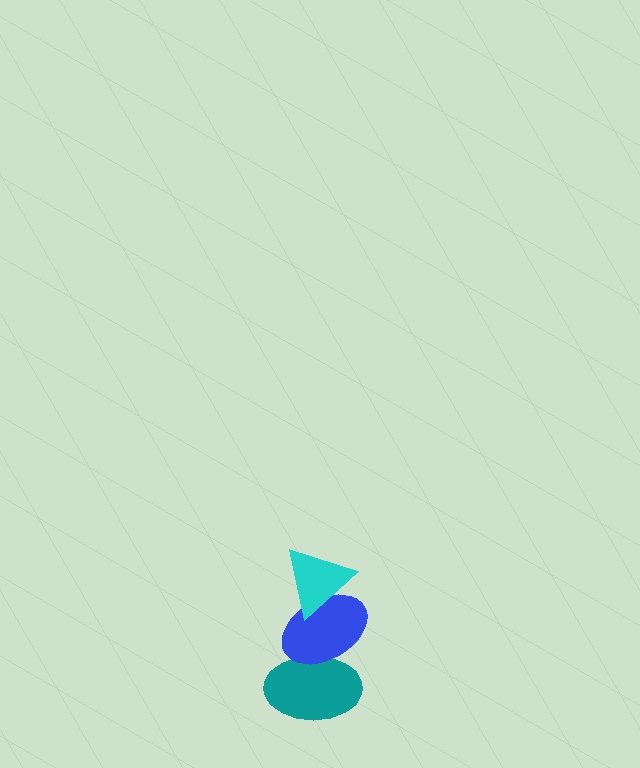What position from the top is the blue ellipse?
The blue ellipse is 2nd from the top.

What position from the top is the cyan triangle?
The cyan triangle is 1st from the top.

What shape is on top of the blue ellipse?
The cyan triangle is on top of the blue ellipse.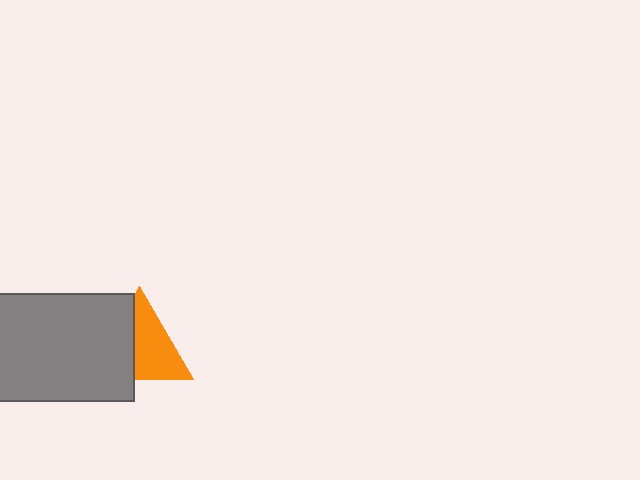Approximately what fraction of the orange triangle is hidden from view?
Roughly 42% of the orange triangle is hidden behind the gray rectangle.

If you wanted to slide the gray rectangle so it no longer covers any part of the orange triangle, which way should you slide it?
Slide it left — that is the most direct way to separate the two shapes.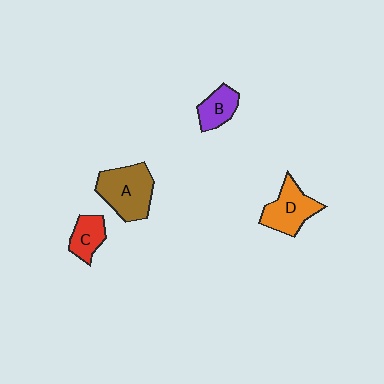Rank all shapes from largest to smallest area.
From largest to smallest: A (brown), D (orange), B (purple), C (red).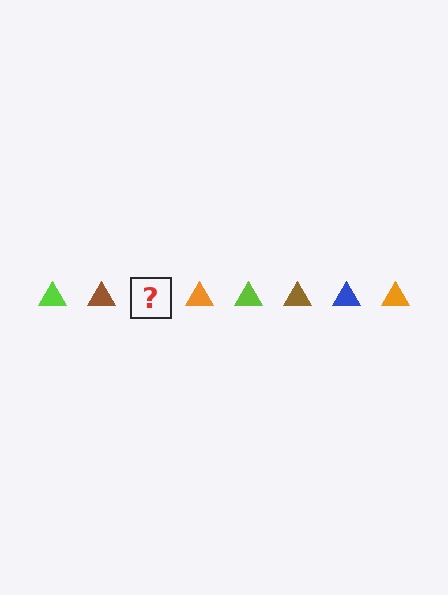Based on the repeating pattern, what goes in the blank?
The blank should be a blue triangle.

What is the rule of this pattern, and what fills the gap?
The rule is that the pattern cycles through lime, brown, blue, orange triangles. The gap should be filled with a blue triangle.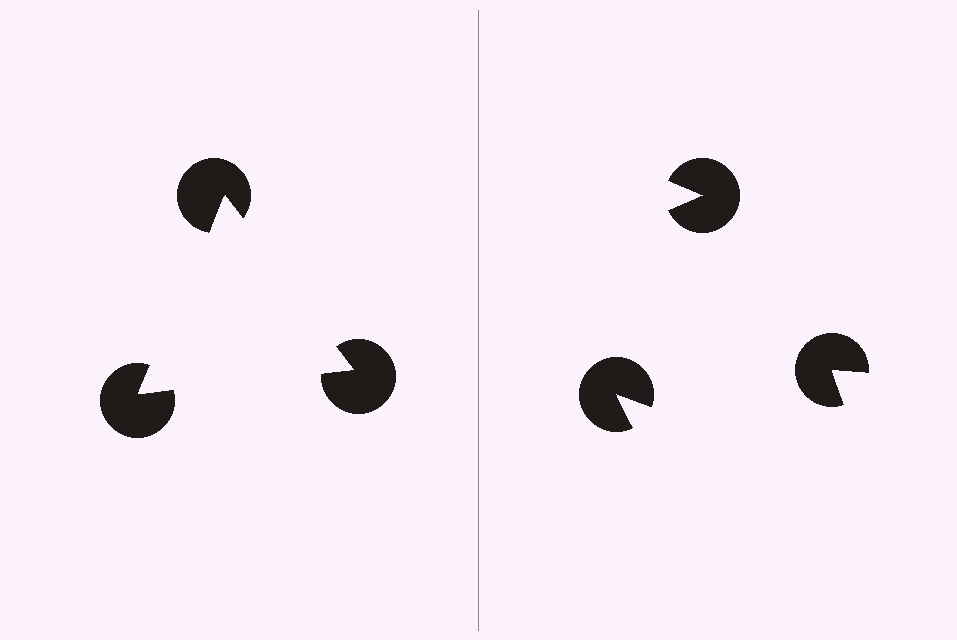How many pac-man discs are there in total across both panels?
6 — 3 on each side.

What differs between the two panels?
The pac-man discs are positioned identically on both sides; only the wedge orientations differ. On the left they align to a triangle; on the right they are misaligned.